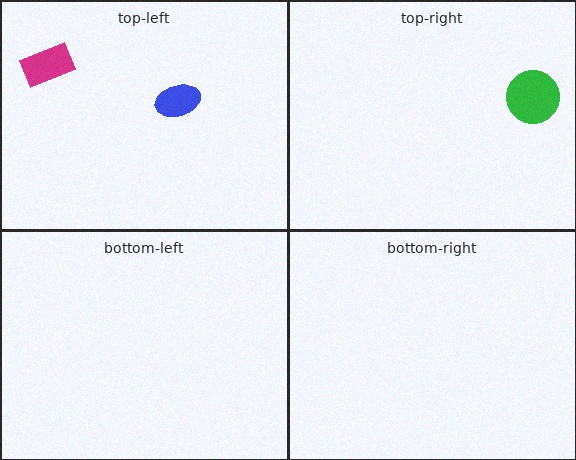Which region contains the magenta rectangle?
The top-left region.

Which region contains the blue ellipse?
The top-left region.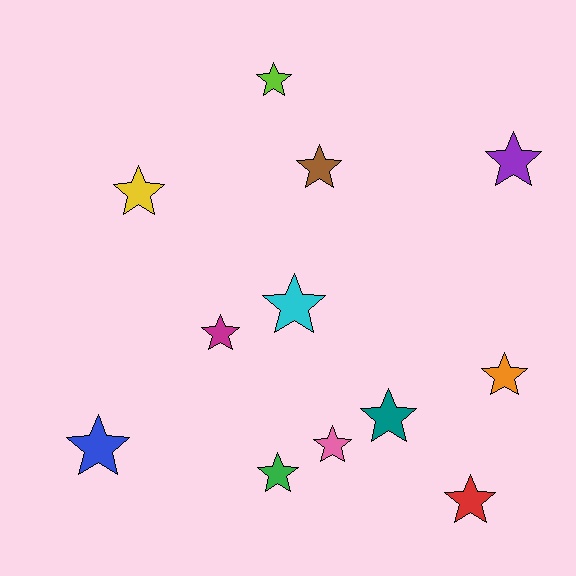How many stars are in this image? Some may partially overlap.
There are 12 stars.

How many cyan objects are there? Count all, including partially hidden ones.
There is 1 cyan object.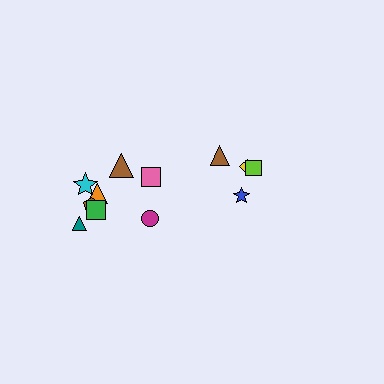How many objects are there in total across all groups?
There are 12 objects.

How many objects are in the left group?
There are 8 objects.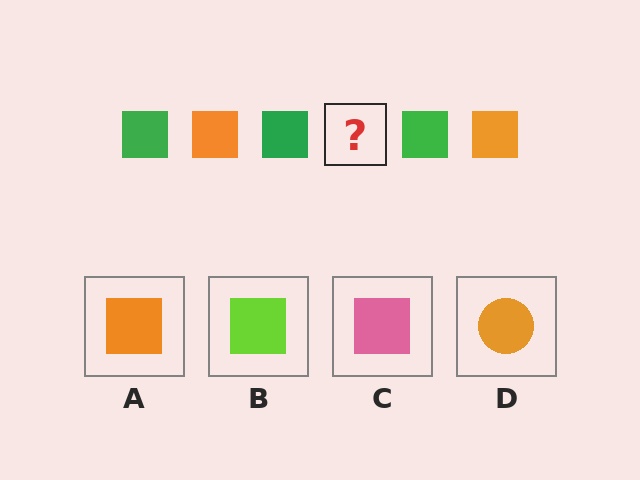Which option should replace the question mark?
Option A.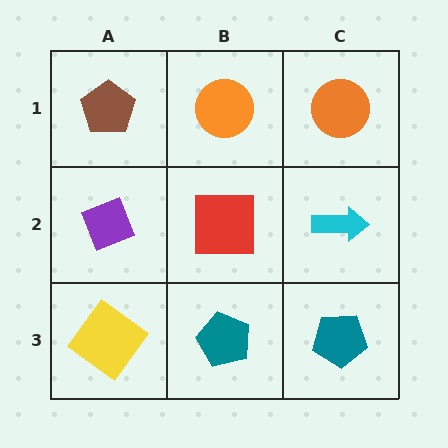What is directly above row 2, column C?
An orange circle.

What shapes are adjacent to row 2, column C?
An orange circle (row 1, column C), a teal pentagon (row 3, column C), a red square (row 2, column B).